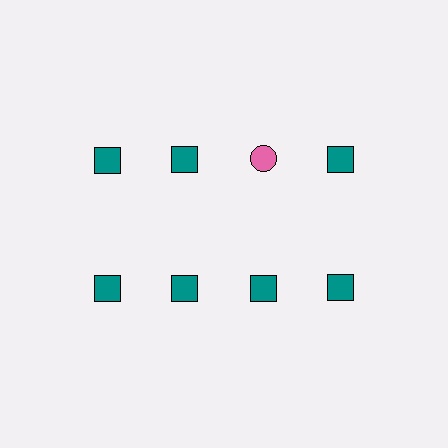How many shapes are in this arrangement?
There are 8 shapes arranged in a grid pattern.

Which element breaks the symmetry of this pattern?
The pink circle in the top row, center column breaks the symmetry. All other shapes are teal squares.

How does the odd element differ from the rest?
It differs in both color (pink instead of teal) and shape (circle instead of square).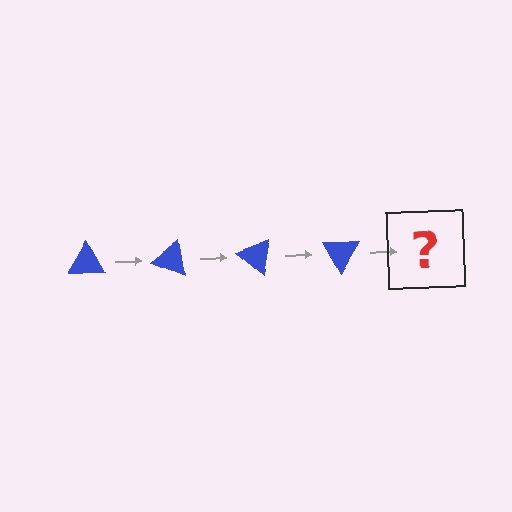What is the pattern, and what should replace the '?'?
The pattern is that the triangle rotates 20 degrees each step. The '?' should be a blue triangle rotated 80 degrees.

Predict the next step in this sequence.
The next step is a blue triangle rotated 80 degrees.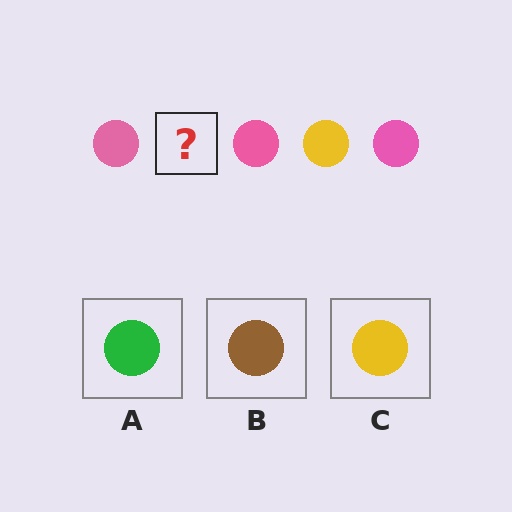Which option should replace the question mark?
Option C.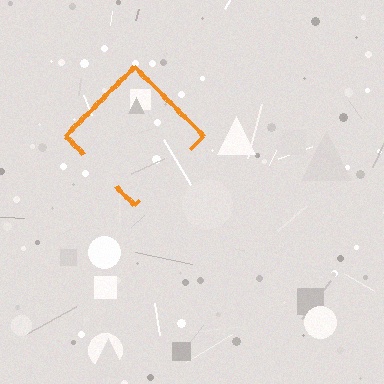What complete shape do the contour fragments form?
The contour fragments form a diamond.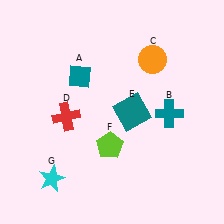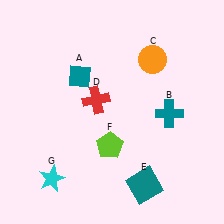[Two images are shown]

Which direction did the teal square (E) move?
The teal square (E) moved down.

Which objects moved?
The objects that moved are: the red cross (D), the teal square (E).